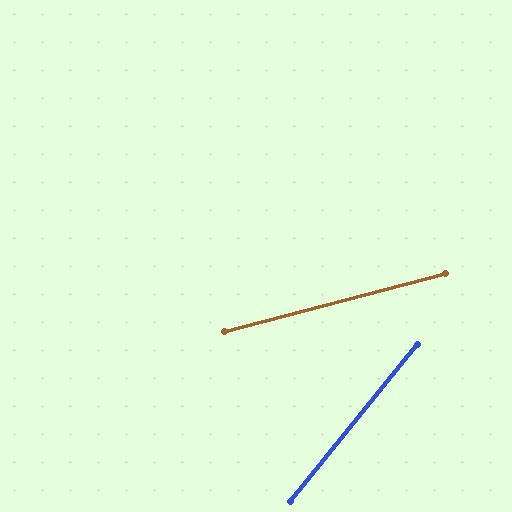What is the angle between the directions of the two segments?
Approximately 36 degrees.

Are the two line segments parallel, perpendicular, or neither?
Neither parallel nor perpendicular — they differ by about 36°.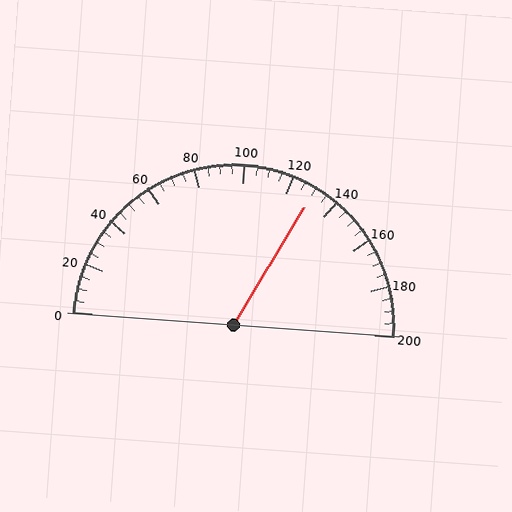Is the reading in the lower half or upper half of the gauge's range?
The reading is in the upper half of the range (0 to 200).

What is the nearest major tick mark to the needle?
The nearest major tick mark is 120.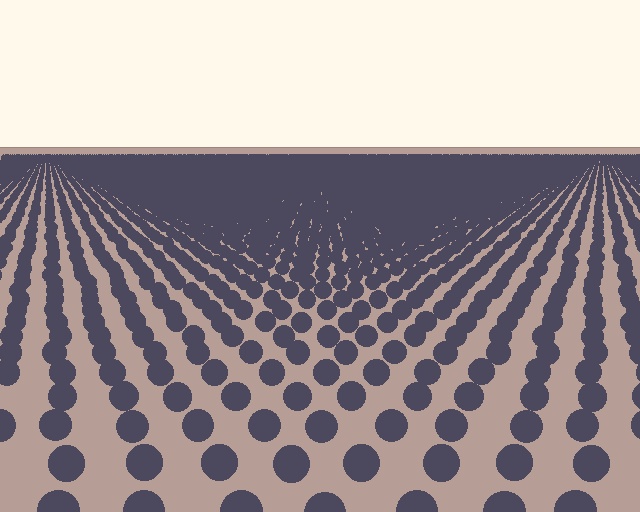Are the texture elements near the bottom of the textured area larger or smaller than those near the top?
Larger. Near the bottom, elements are closer to the viewer and appear at a bigger on-screen size.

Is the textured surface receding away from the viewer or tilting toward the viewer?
The surface is receding away from the viewer. Texture elements get smaller and denser toward the top.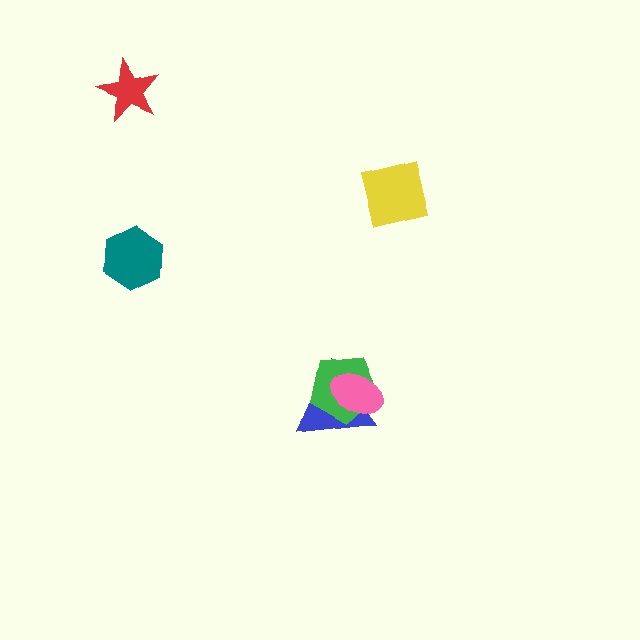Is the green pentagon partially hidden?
Yes, it is partially covered by another shape.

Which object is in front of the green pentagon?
The pink ellipse is in front of the green pentagon.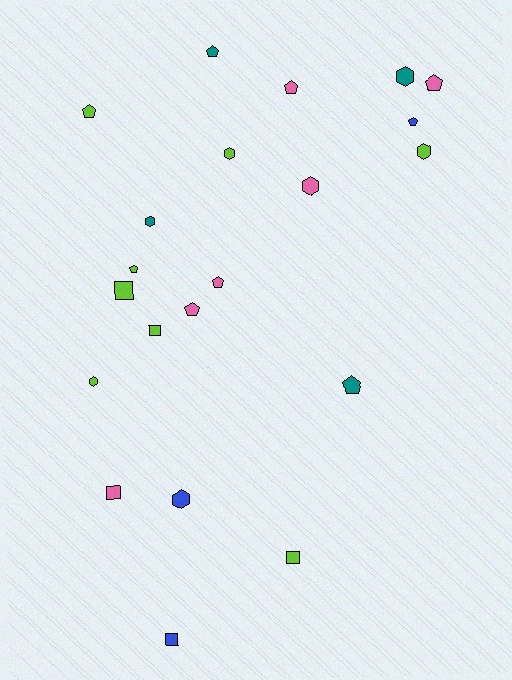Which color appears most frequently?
Lime, with 8 objects.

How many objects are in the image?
There are 21 objects.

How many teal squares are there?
There are no teal squares.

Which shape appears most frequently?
Pentagon, with 9 objects.